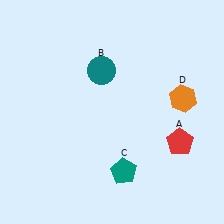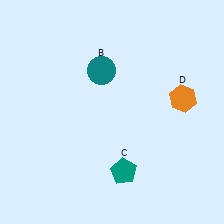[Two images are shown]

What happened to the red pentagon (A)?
The red pentagon (A) was removed in Image 2. It was in the bottom-right area of Image 1.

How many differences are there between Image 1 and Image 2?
There is 1 difference between the two images.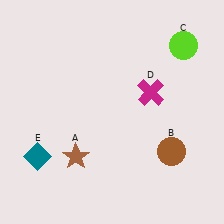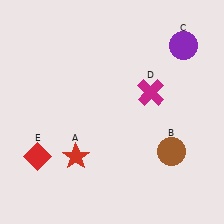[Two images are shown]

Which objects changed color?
A changed from brown to red. C changed from lime to purple. E changed from teal to red.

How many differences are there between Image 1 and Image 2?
There are 3 differences between the two images.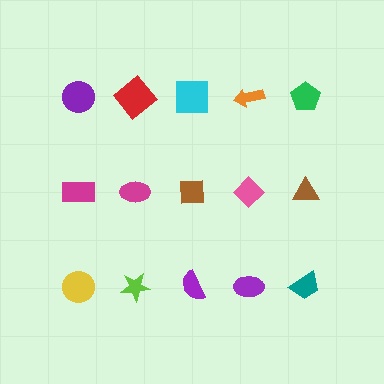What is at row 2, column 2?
A magenta ellipse.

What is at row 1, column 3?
A cyan square.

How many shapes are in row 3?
5 shapes.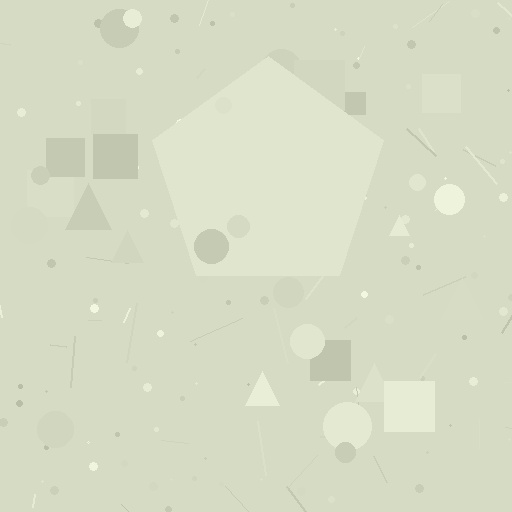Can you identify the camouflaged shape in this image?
The camouflaged shape is a pentagon.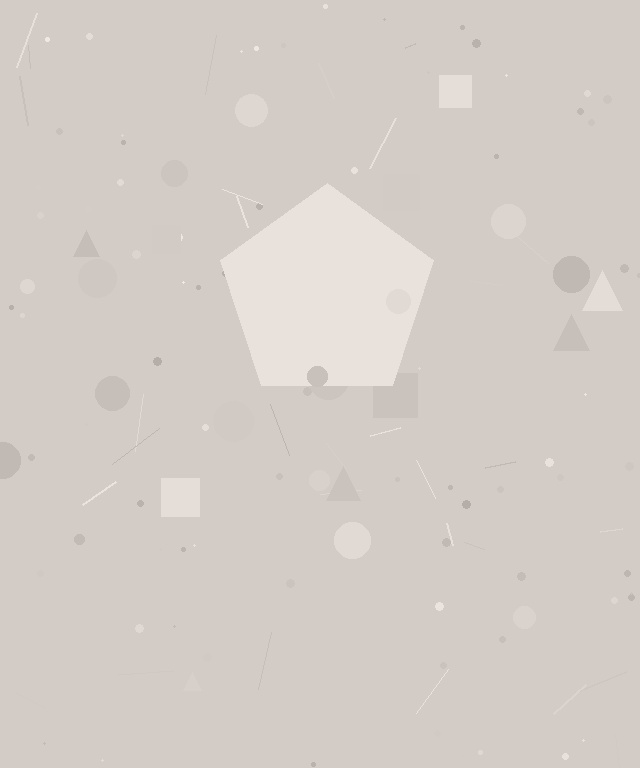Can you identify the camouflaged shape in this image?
The camouflaged shape is a pentagon.